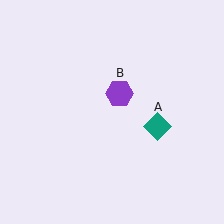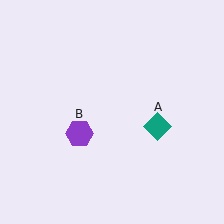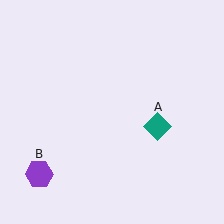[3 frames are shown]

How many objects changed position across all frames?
1 object changed position: purple hexagon (object B).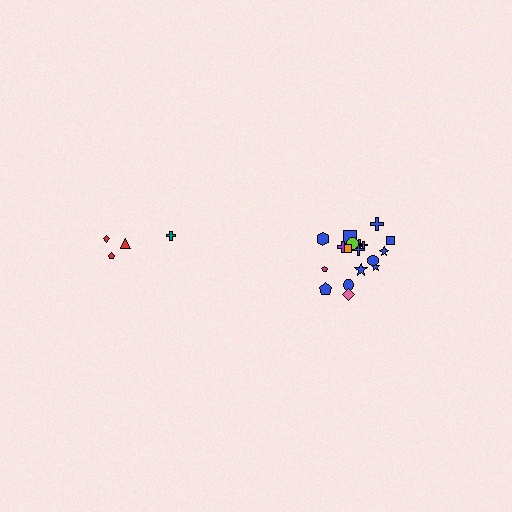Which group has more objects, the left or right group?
The right group.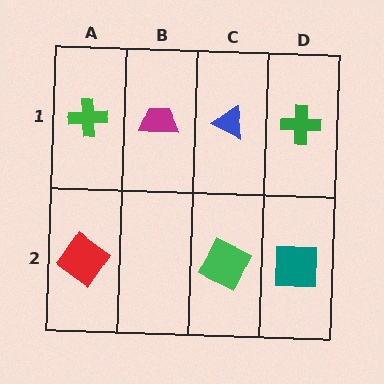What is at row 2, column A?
A red diamond.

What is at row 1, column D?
A green cross.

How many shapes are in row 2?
3 shapes.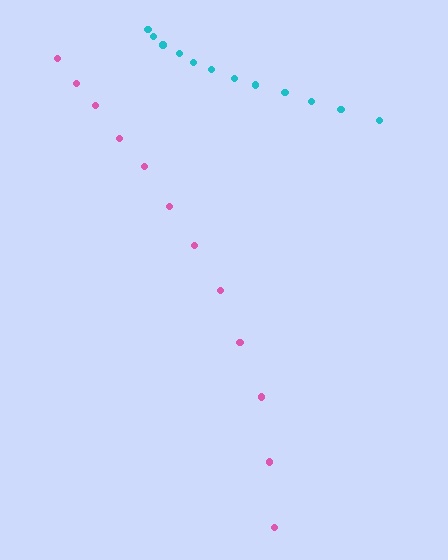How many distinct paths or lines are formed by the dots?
There are 2 distinct paths.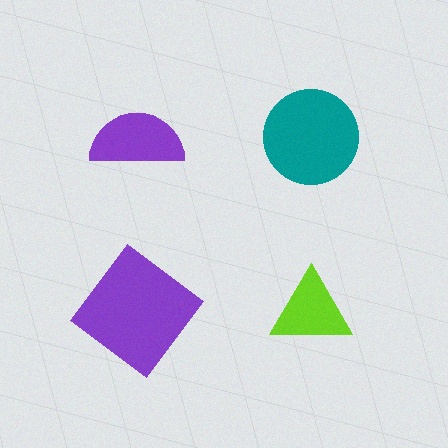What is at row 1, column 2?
A teal circle.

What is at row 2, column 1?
A purple diamond.